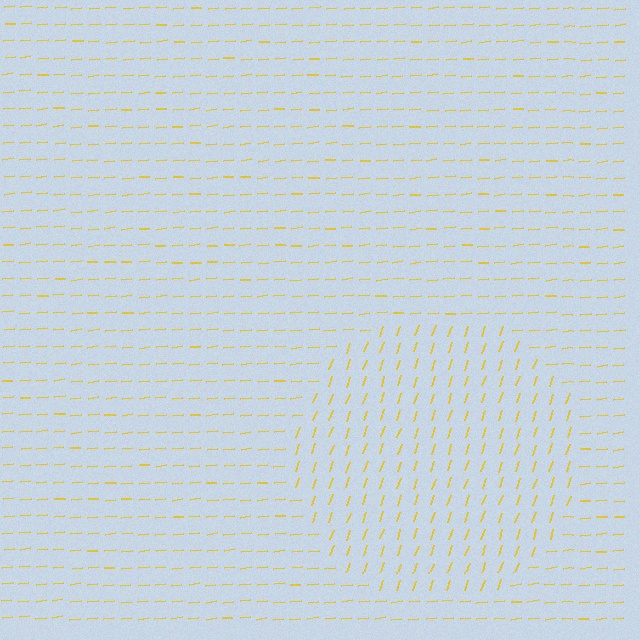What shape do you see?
I see a circle.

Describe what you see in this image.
The image is filled with small yellow line segments. A circle region in the image has lines oriented differently from the surrounding lines, creating a visible texture boundary.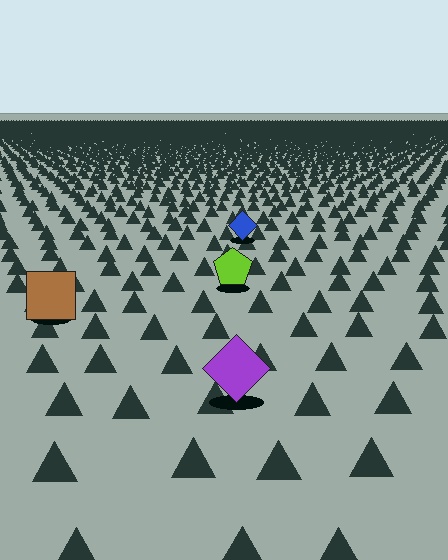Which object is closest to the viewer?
The purple diamond is closest. The texture marks near it are larger and more spread out.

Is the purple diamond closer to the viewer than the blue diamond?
Yes. The purple diamond is closer — you can tell from the texture gradient: the ground texture is coarser near it.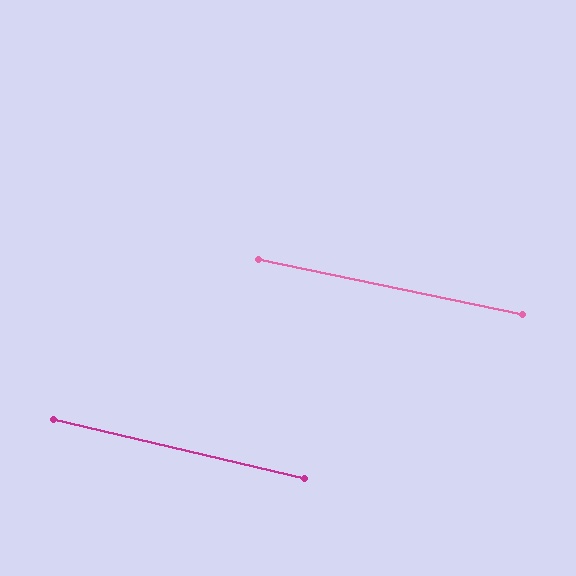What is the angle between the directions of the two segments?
Approximately 1 degree.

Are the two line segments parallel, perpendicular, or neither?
Parallel — their directions differ by only 1.5°.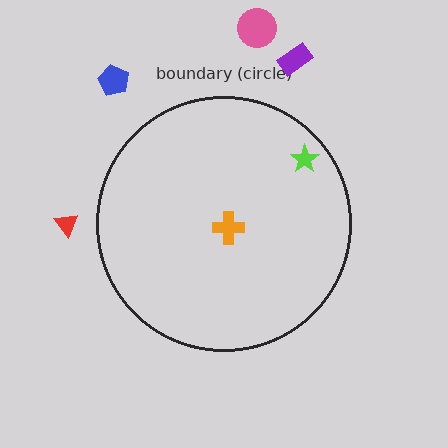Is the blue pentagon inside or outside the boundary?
Outside.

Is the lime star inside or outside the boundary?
Inside.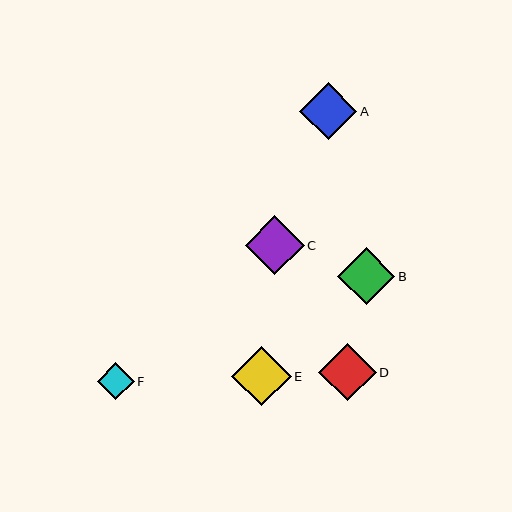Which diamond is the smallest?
Diamond F is the smallest with a size of approximately 37 pixels.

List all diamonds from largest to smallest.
From largest to smallest: E, C, D, B, A, F.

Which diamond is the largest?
Diamond E is the largest with a size of approximately 60 pixels.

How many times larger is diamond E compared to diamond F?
Diamond E is approximately 1.6 times the size of diamond F.